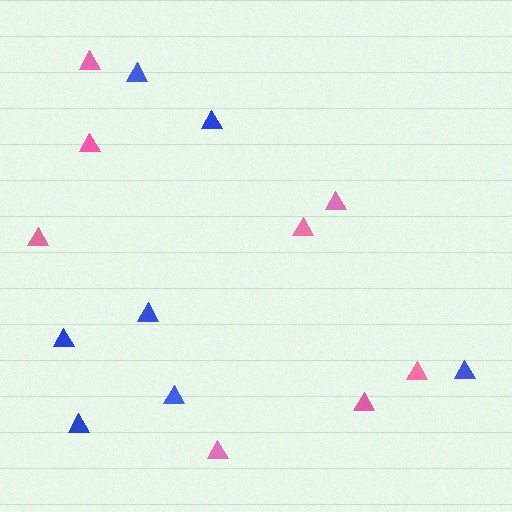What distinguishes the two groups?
There are 2 groups: one group of blue triangles (7) and one group of pink triangles (8).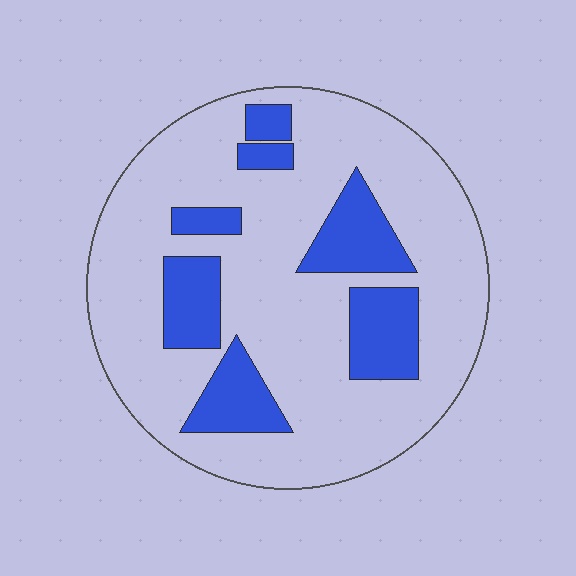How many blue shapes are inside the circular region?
7.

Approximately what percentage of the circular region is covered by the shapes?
Approximately 25%.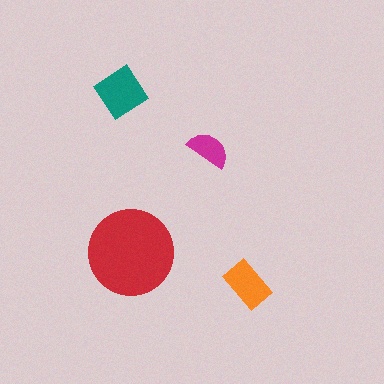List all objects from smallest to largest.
The magenta semicircle, the orange rectangle, the teal diamond, the red circle.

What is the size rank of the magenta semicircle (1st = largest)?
4th.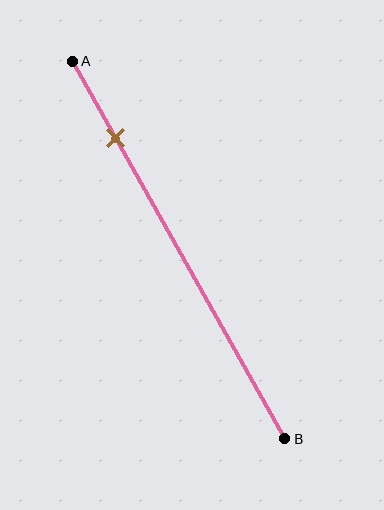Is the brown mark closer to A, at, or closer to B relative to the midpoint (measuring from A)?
The brown mark is closer to point A than the midpoint of segment AB.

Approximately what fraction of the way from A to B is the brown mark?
The brown mark is approximately 20% of the way from A to B.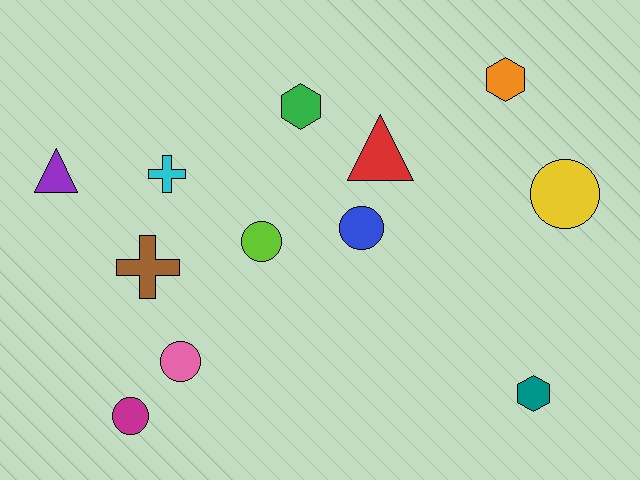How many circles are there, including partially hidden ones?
There are 5 circles.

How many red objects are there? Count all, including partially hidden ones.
There is 1 red object.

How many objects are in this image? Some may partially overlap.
There are 12 objects.